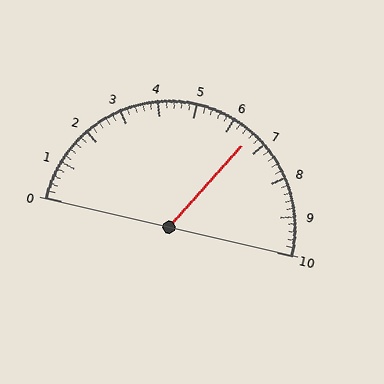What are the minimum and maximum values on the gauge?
The gauge ranges from 0 to 10.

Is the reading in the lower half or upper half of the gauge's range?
The reading is in the upper half of the range (0 to 10).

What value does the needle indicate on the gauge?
The needle indicates approximately 6.6.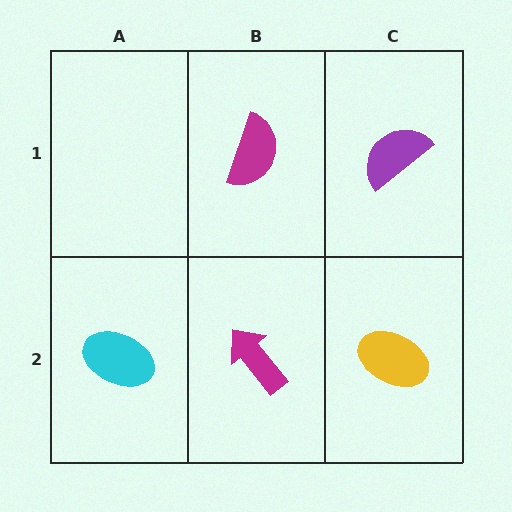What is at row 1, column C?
A purple semicircle.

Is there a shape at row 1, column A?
No, that cell is empty.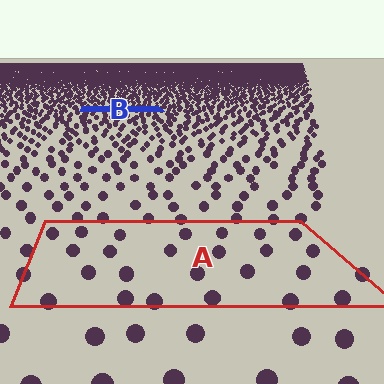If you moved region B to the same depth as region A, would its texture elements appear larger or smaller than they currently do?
They would appear larger. At a closer depth, the same texture elements are projected at a bigger on-screen size.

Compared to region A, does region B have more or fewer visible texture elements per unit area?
Region B has more texture elements per unit area — they are packed more densely because it is farther away.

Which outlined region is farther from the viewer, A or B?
Region B is farther from the viewer — the texture elements inside it appear smaller and more densely packed.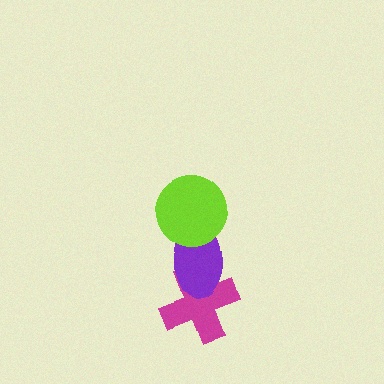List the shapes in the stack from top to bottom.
From top to bottom: the lime circle, the purple ellipse, the magenta cross.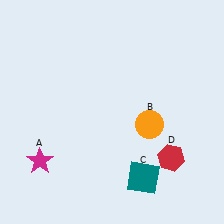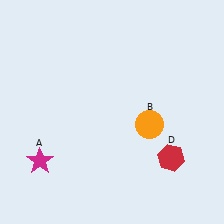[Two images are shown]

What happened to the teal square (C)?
The teal square (C) was removed in Image 2. It was in the bottom-right area of Image 1.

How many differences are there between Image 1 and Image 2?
There is 1 difference between the two images.